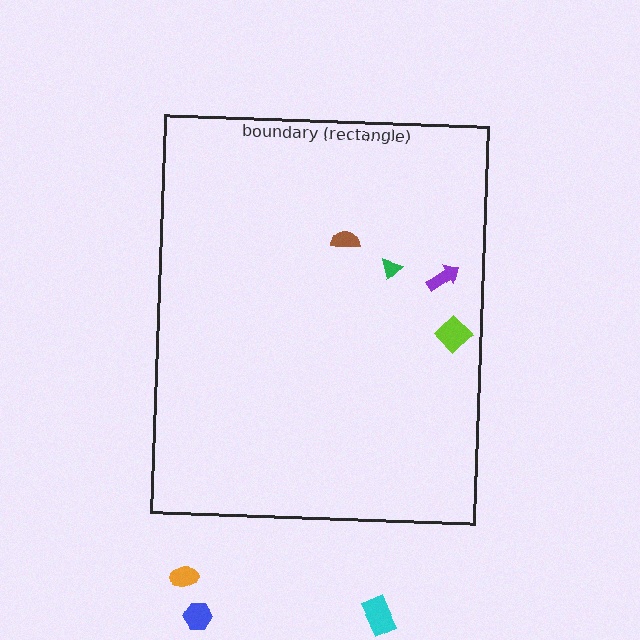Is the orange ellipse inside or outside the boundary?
Outside.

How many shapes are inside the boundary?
4 inside, 3 outside.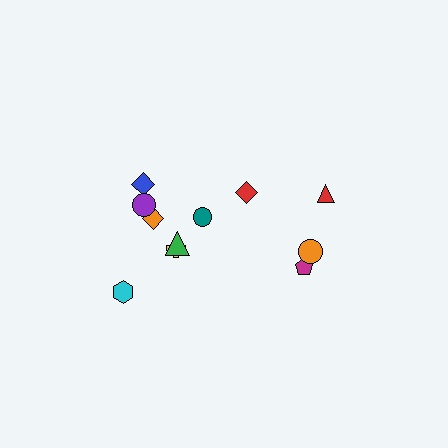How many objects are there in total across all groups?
There are 11 objects.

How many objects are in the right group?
There are 4 objects.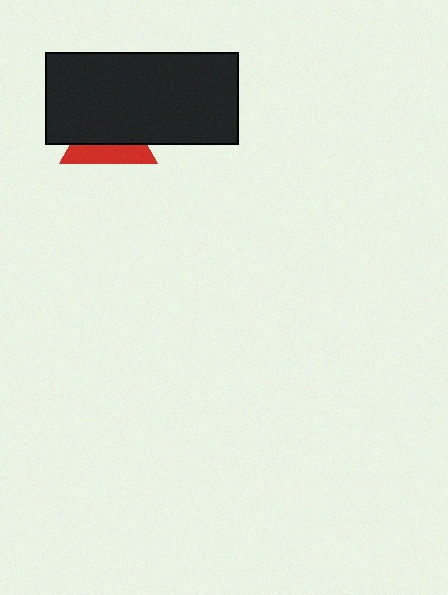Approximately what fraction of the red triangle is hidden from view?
Roughly 62% of the red triangle is hidden behind the black rectangle.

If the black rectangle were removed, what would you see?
You would see the complete red triangle.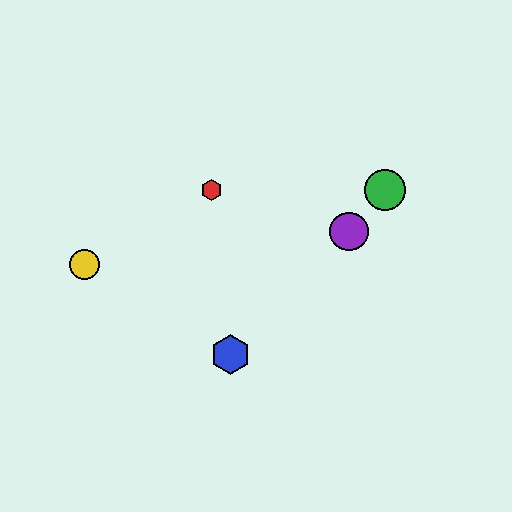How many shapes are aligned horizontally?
2 shapes (the red hexagon, the green circle) are aligned horizontally.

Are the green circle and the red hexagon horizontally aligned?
Yes, both are at y≈190.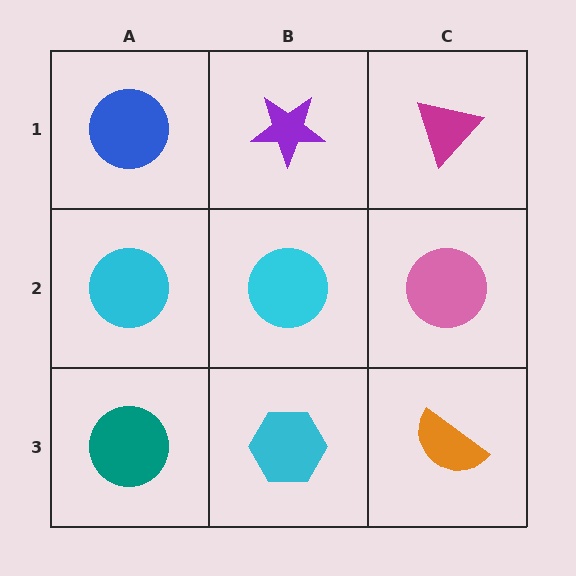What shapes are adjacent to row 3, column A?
A cyan circle (row 2, column A), a cyan hexagon (row 3, column B).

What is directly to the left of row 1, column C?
A purple star.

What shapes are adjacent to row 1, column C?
A pink circle (row 2, column C), a purple star (row 1, column B).